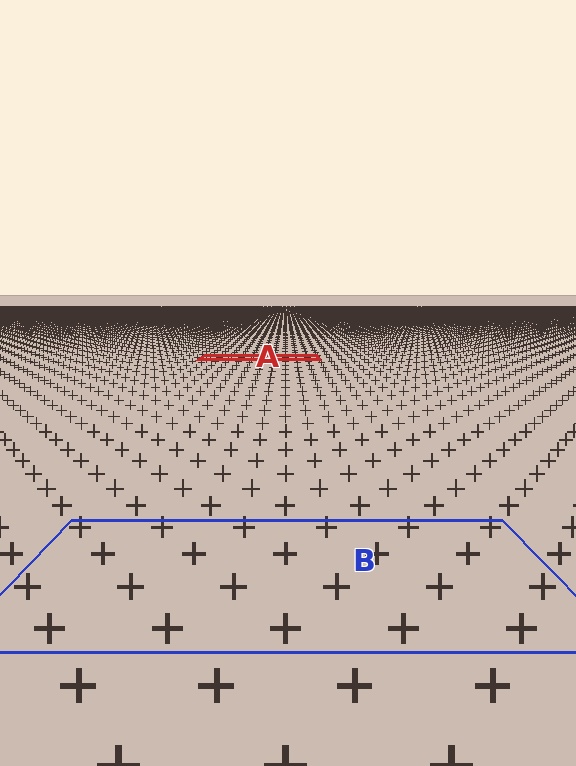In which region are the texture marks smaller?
The texture marks are smaller in region A, because it is farther away.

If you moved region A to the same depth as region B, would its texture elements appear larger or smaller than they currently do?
They would appear larger. At a closer depth, the same texture elements are projected at a bigger on-screen size.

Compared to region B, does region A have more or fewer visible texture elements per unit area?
Region A has more texture elements per unit area — they are packed more densely because it is farther away.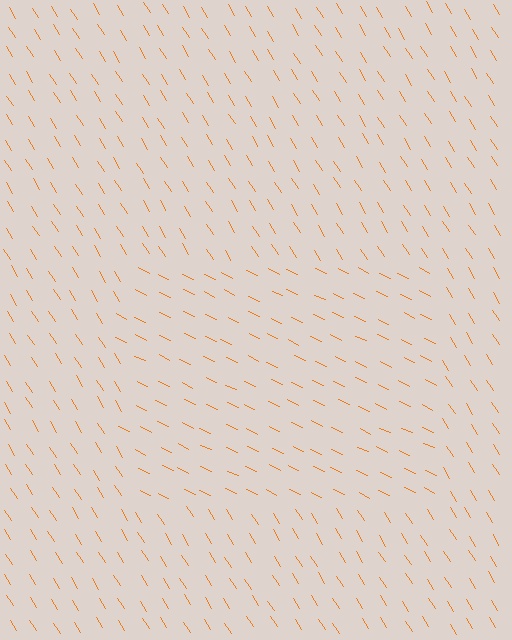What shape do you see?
I see a rectangle.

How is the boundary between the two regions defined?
The boundary is defined purely by a change in line orientation (approximately 32 degrees difference). All lines are the same color and thickness.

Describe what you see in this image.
The image is filled with small orange line segments. A rectangle region in the image has lines oriented differently from the surrounding lines, creating a visible texture boundary.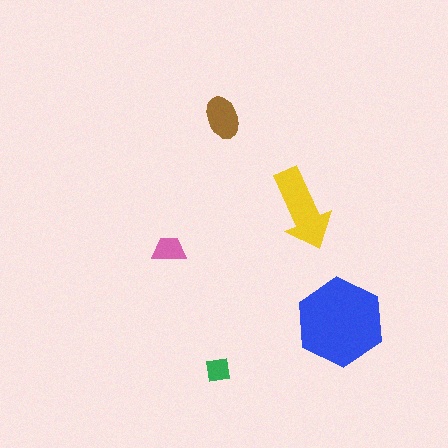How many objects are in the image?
There are 5 objects in the image.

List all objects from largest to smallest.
The blue hexagon, the yellow arrow, the brown ellipse, the pink trapezoid, the green square.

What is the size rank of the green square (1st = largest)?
5th.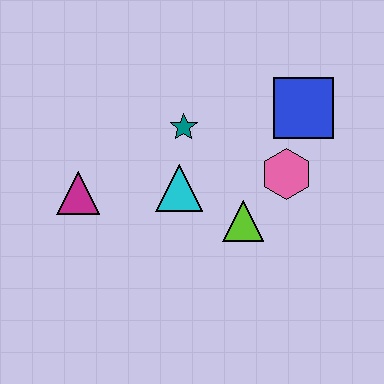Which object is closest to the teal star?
The cyan triangle is closest to the teal star.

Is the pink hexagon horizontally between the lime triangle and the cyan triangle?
No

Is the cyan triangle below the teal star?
Yes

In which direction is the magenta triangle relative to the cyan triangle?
The magenta triangle is to the left of the cyan triangle.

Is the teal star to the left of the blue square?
Yes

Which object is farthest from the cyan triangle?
The blue square is farthest from the cyan triangle.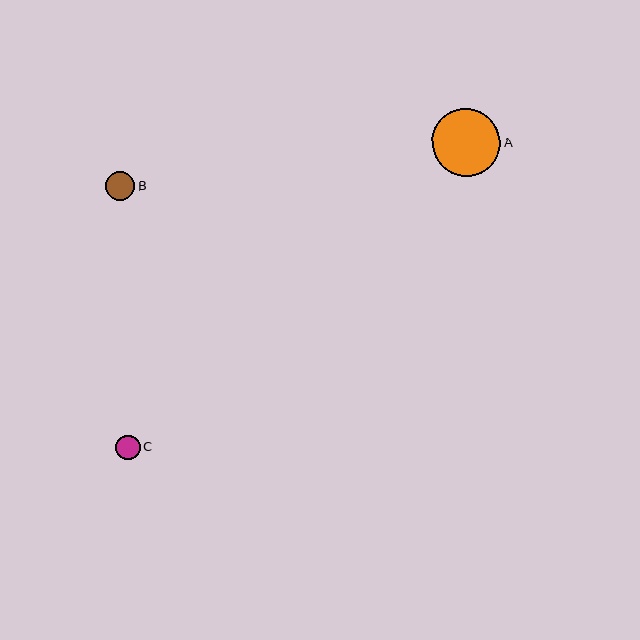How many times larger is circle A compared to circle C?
Circle A is approximately 2.8 times the size of circle C.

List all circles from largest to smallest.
From largest to smallest: A, B, C.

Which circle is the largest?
Circle A is the largest with a size of approximately 68 pixels.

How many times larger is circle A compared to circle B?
Circle A is approximately 2.3 times the size of circle B.